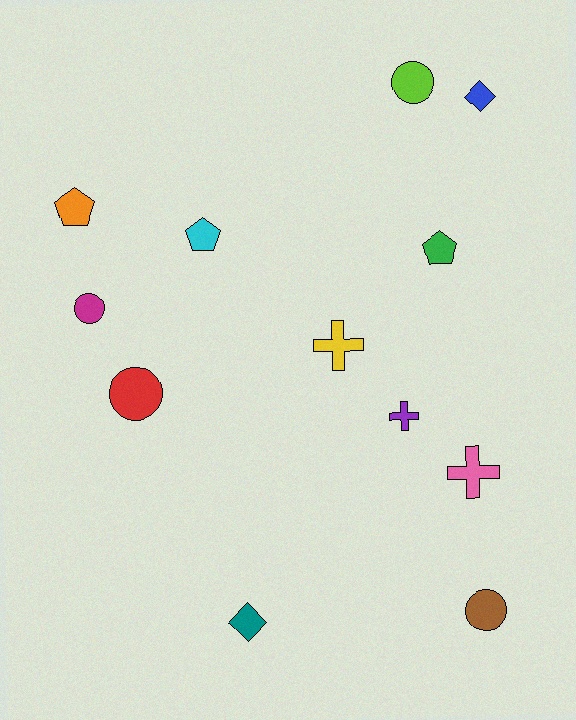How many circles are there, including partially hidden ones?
There are 4 circles.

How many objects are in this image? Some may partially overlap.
There are 12 objects.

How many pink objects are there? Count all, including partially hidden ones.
There is 1 pink object.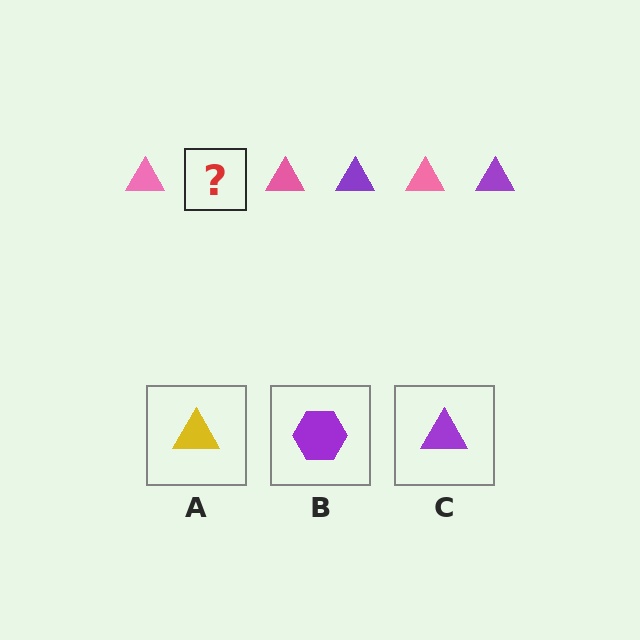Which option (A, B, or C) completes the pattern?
C.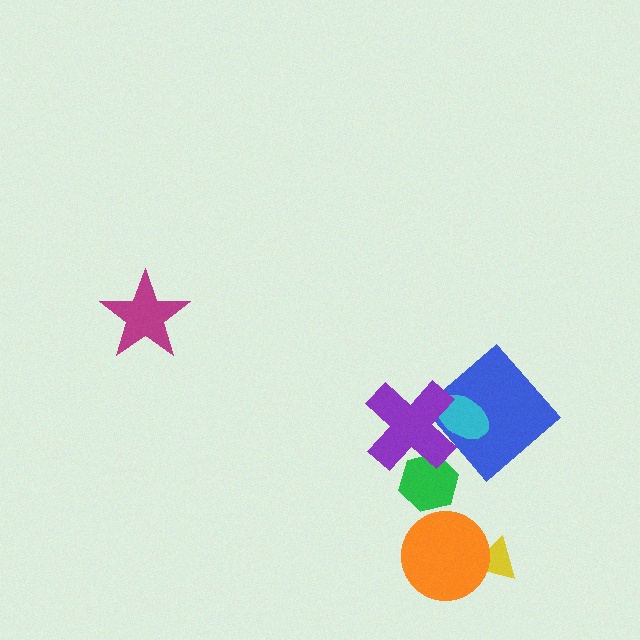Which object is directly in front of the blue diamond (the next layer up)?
The cyan ellipse is directly in front of the blue diamond.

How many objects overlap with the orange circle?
1 object overlaps with the orange circle.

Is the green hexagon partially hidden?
Yes, it is partially covered by another shape.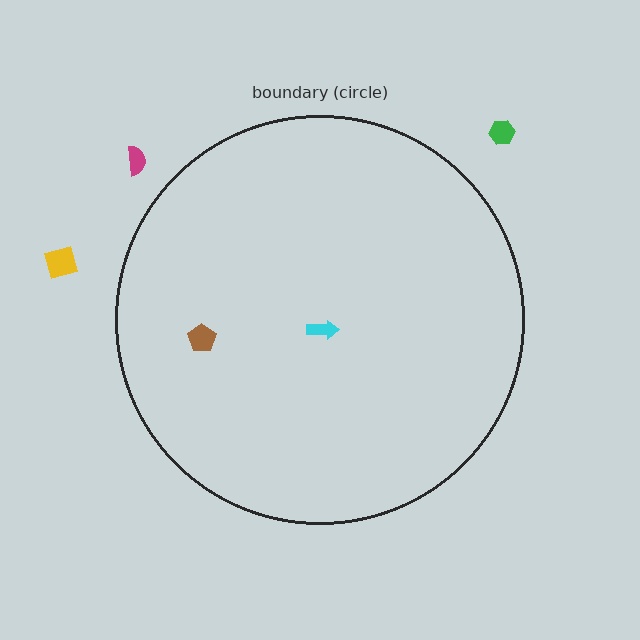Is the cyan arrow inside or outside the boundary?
Inside.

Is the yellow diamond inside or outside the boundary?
Outside.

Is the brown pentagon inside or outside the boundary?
Inside.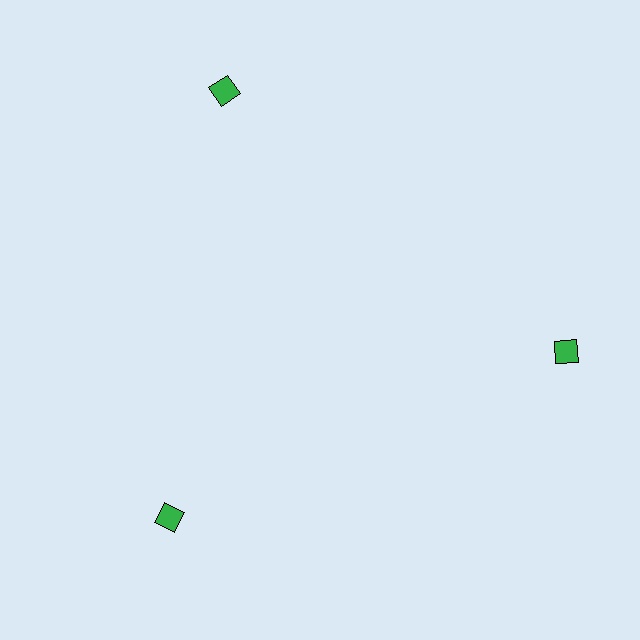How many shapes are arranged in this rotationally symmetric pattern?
There are 3 shapes, arranged in 3 groups of 1.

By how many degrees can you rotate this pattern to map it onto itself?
The pattern maps onto itself every 120 degrees of rotation.